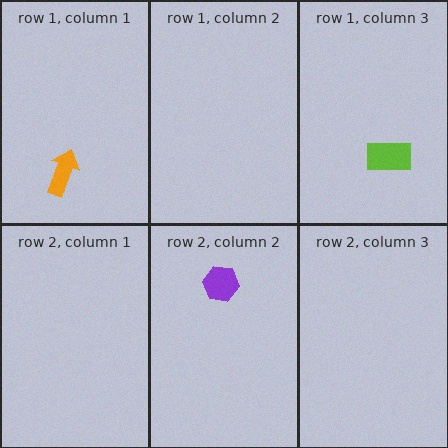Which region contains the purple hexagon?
The row 2, column 2 region.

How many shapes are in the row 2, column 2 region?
1.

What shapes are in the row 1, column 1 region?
The orange arrow.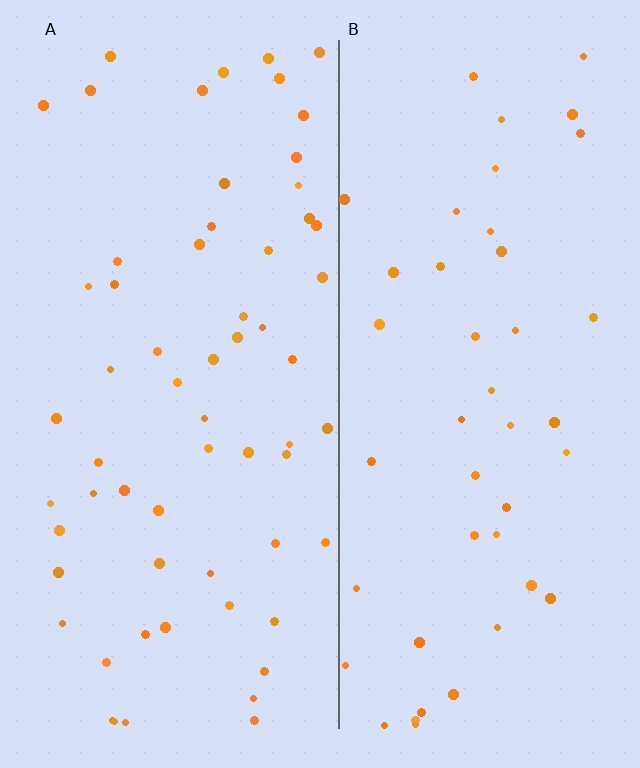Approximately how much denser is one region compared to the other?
Approximately 1.4× — region A over region B.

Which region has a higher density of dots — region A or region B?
A (the left).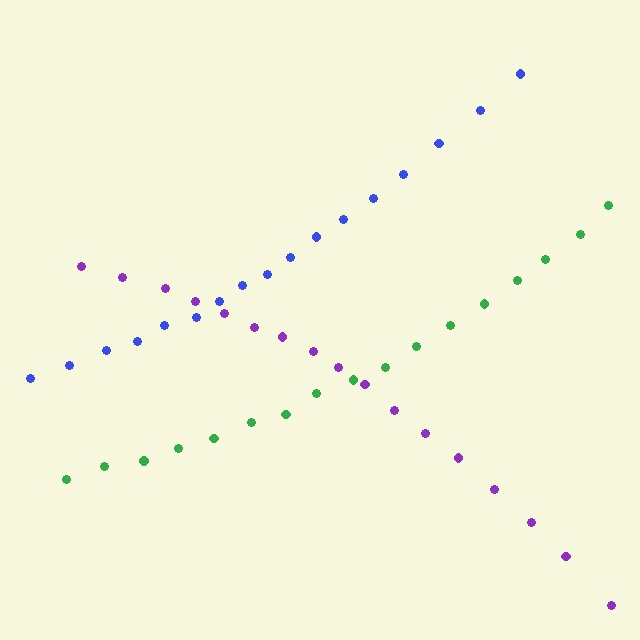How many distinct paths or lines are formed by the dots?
There are 3 distinct paths.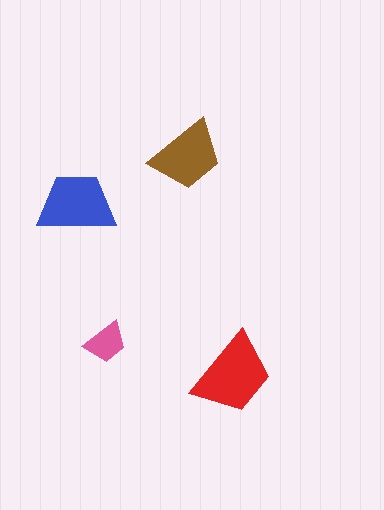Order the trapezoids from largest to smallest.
the red one, the blue one, the brown one, the pink one.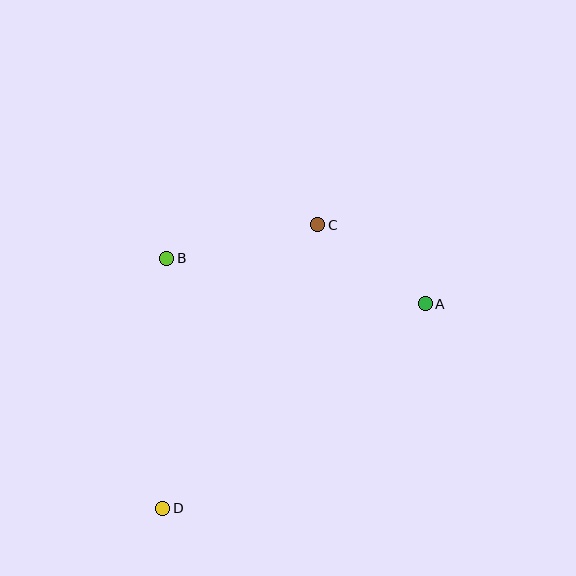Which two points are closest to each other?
Points A and C are closest to each other.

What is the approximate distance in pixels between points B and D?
The distance between B and D is approximately 250 pixels.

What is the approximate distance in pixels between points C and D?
The distance between C and D is approximately 323 pixels.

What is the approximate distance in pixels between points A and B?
The distance between A and B is approximately 262 pixels.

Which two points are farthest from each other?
Points A and D are farthest from each other.